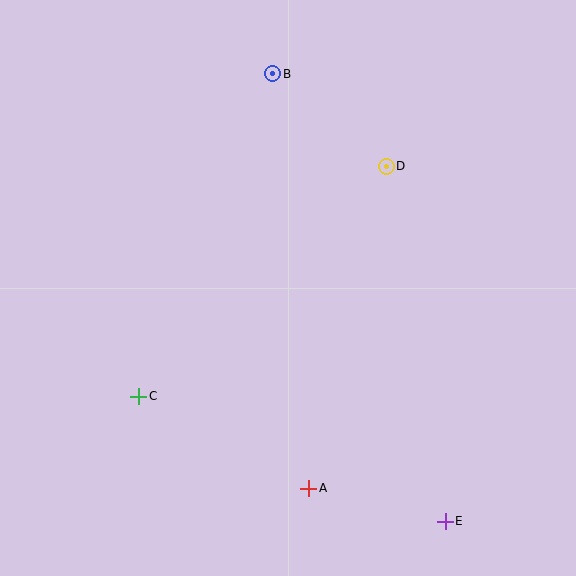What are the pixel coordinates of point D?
Point D is at (386, 166).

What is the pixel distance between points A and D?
The distance between A and D is 331 pixels.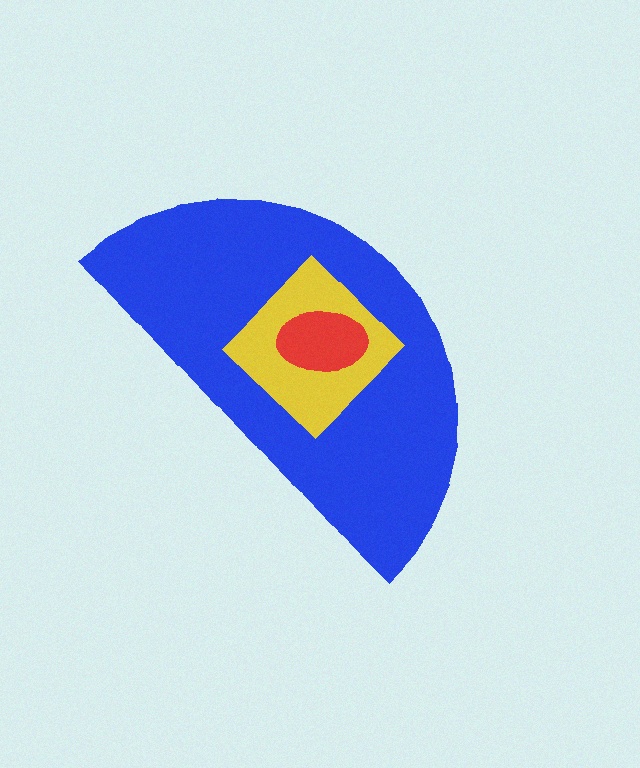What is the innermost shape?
The red ellipse.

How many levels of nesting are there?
3.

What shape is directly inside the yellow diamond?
The red ellipse.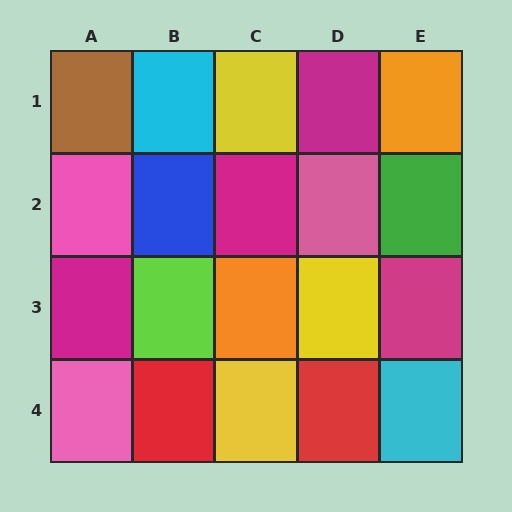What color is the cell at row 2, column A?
Pink.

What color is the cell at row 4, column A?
Pink.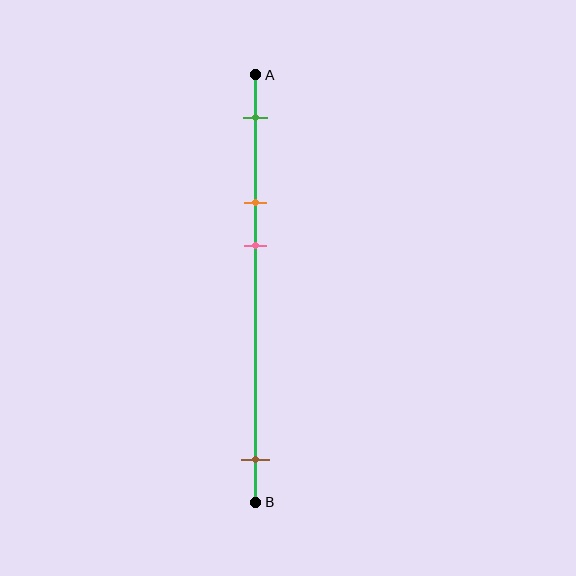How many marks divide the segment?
There are 4 marks dividing the segment.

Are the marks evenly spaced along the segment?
No, the marks are not evenly spaced.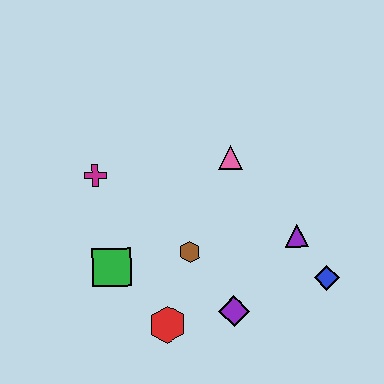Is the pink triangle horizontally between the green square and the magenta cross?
No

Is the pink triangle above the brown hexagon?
Yes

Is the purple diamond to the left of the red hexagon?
No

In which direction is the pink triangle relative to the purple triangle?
The pink triangle is above the purple triangle.